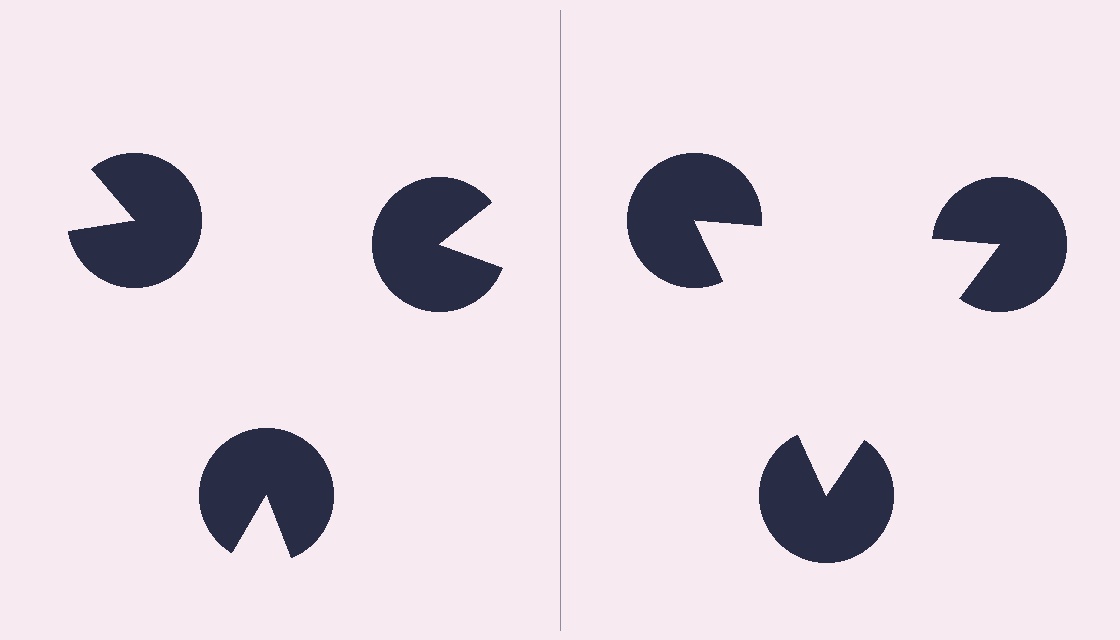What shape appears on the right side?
An illusory triangle.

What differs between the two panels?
The pac-man discs are positioned identically on both sides; only the wedge orientations differ. On the right they align to a triangle; on the left they are misaligned.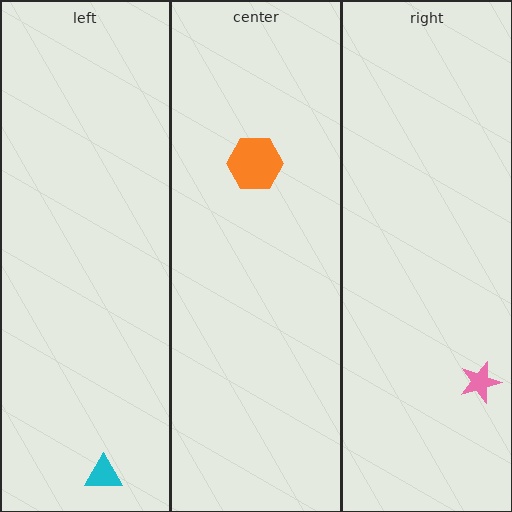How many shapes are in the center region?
1.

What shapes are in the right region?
The pink star.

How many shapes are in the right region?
1.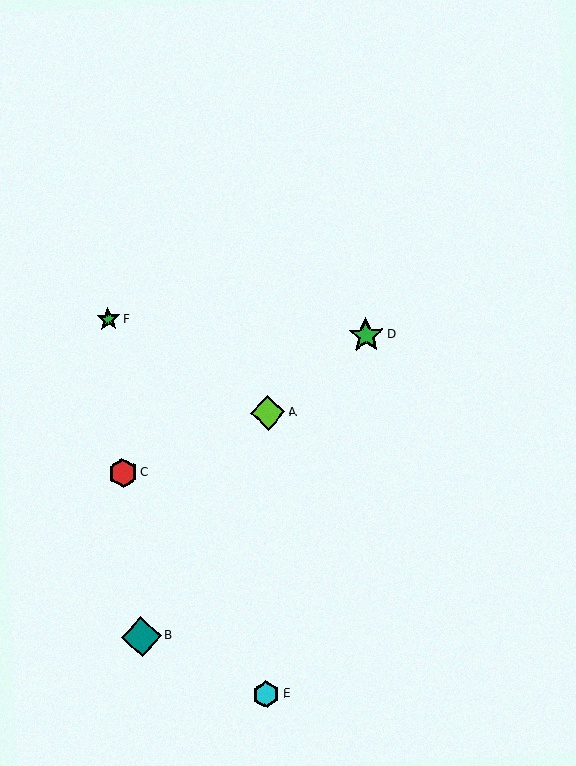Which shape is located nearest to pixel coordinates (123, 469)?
The red hexagon (labeled C) at (123, 473) is nearest to that location.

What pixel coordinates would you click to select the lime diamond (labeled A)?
Click at (268, 413) to select the lime diamond A.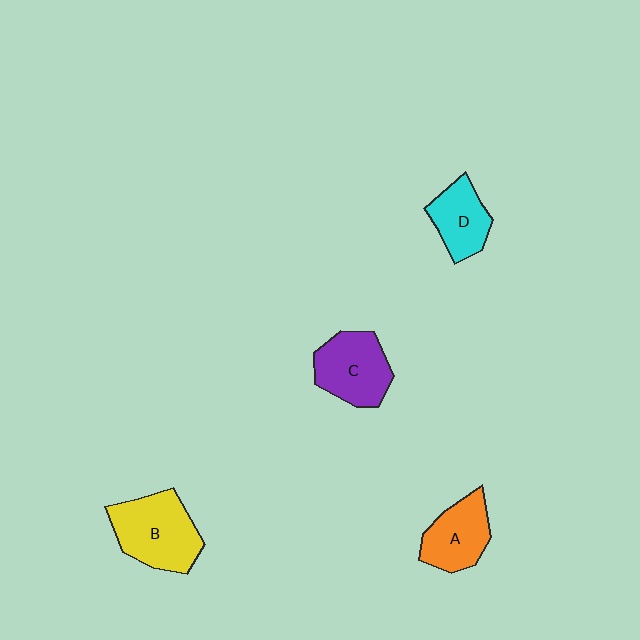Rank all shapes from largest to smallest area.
From largest to smallest: B (yellow), C (purple), A (orange), D (cyan).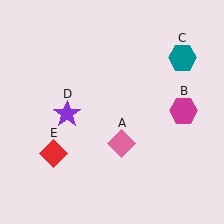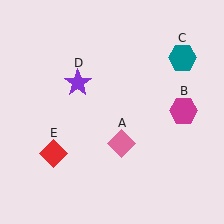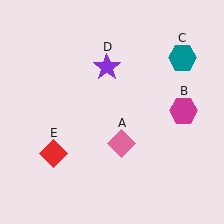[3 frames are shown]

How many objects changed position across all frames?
1 object changed position: purple star (object D).